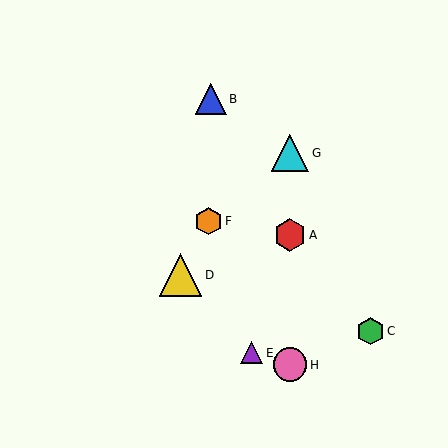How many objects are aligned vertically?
3 objects (A, G, H) are aligned vertically.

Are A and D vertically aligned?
No, A is at x≈290 and D is at x≈181.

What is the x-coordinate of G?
Object G is at x≈290.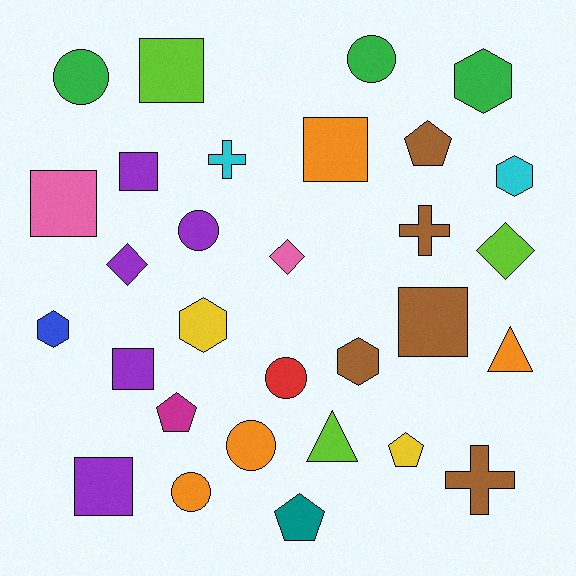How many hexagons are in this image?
There are 5 hexagons.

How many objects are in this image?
There are 30 objects.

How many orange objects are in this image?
There are 4 orange objects.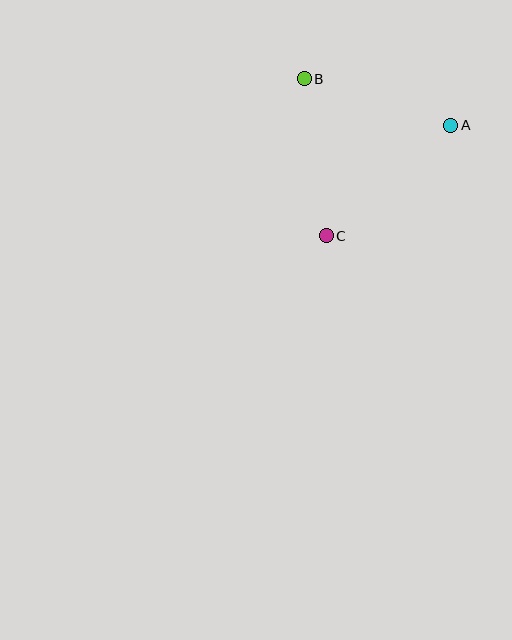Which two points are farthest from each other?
Points A and C are farthest from each other.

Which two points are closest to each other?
Points A and B are closest to each other.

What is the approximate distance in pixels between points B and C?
The distance between B and C is approximately 158 pixels.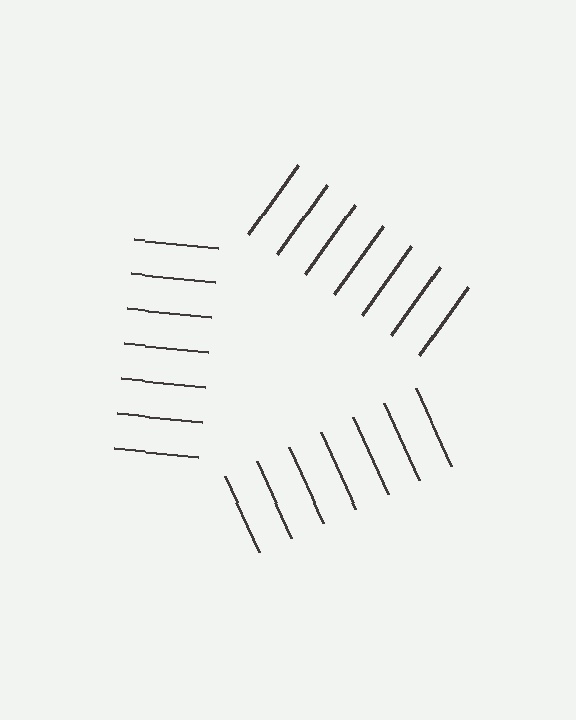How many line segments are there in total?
21 — 7 along each of the 3 edges.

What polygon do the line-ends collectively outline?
An illusory triangle — the line segments terminate on its edges but no continuous stroke is drawn.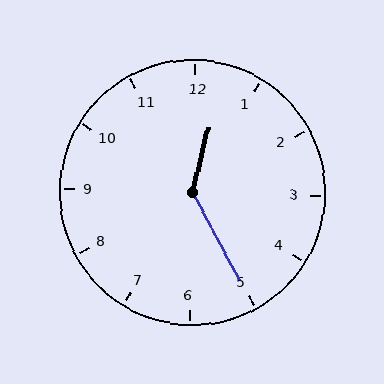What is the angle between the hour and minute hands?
Approximately 138 degrees.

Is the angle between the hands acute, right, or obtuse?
It is obtuse.